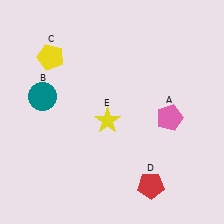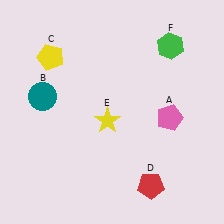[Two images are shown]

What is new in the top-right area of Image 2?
A green hexagon (F) was added in the top-right area of Image 2.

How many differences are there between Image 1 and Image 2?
There is 1 difference between the two images.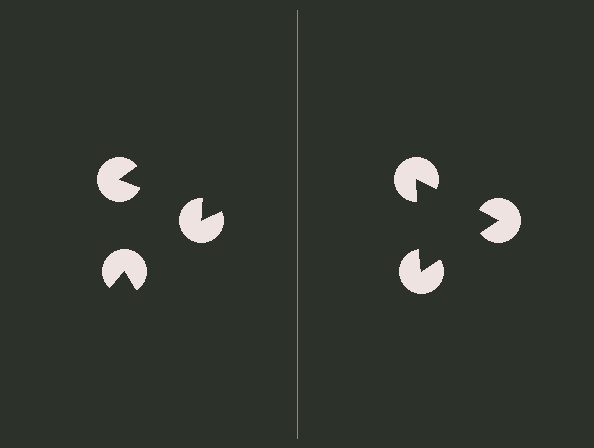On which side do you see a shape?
An illusory triangle appears on the right side. On the left side the wedge cuts are rotated, so no coherent shape forms.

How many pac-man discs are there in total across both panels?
6 — 3 on each side.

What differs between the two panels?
The pac-man discs are positioned identically on both sides; only the wedge orientations differ. On the right they align to a triangle; on the left they are misaligned.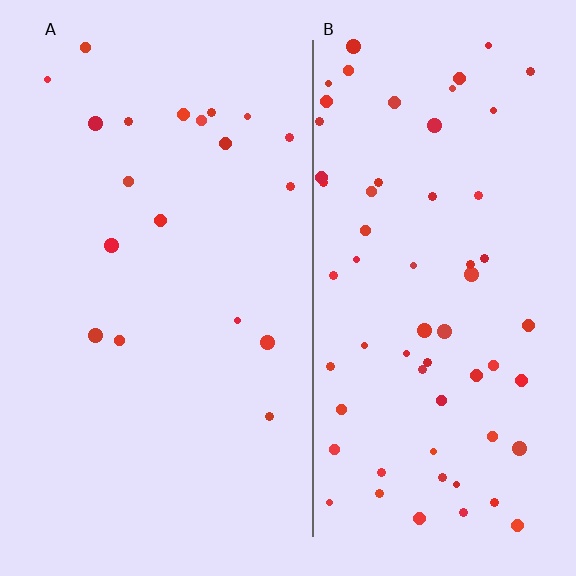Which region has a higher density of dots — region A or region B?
B (the right).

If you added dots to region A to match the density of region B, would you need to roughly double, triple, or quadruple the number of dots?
Approximately triple.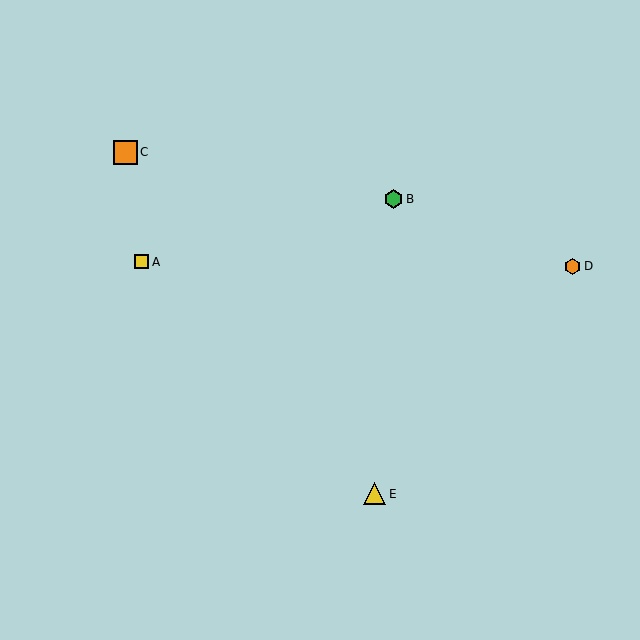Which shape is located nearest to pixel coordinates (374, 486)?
The yellow triangle (labeled E) at (375, 494) is nearest to that location.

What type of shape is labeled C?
Shape C is an orange square.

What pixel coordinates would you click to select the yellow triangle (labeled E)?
Click at (375, 494) to select the yellow triangle E.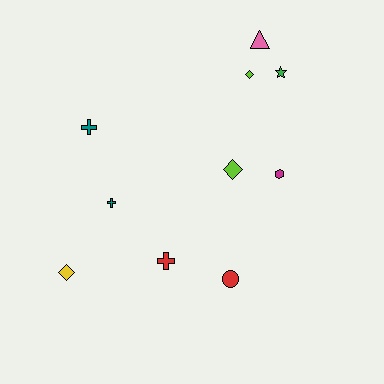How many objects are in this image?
There are 10 objects.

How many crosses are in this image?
There are 3 crosses.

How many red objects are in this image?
There are 2 red objects.